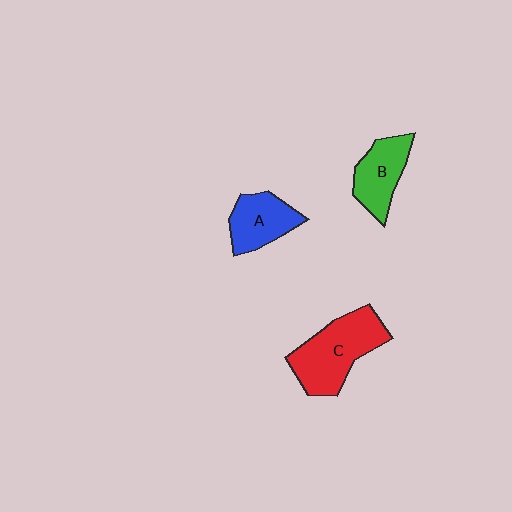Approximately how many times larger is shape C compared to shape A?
Approximately 1.6 times.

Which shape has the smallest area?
Shape A (blue).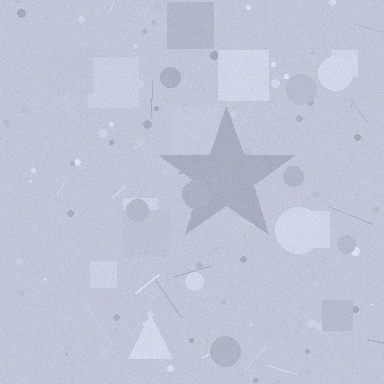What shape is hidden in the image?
A star is hidden in the image.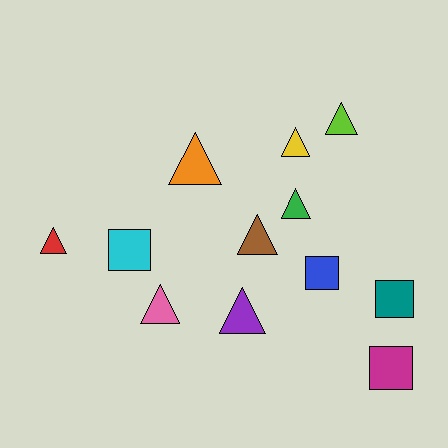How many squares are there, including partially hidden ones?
There are 4 squares.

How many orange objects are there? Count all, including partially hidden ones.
There is 1 orange object.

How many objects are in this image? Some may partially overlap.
There are 12 objects.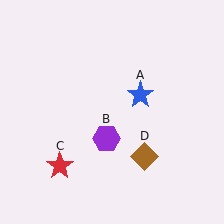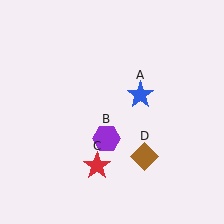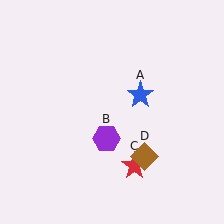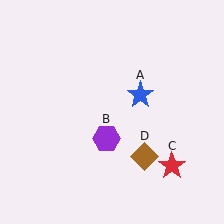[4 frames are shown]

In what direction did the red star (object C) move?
The red star (object C) moved right.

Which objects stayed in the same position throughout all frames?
Blue star (object A) and purple hexagon (object B) and brown diamond (object D) remained stationary.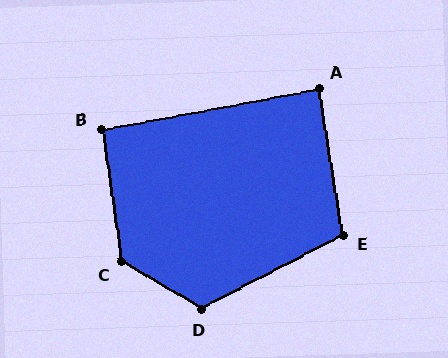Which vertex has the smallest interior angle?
A, at approximately 89 degrees.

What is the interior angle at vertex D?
Approximately 122 degrees (obtuse).